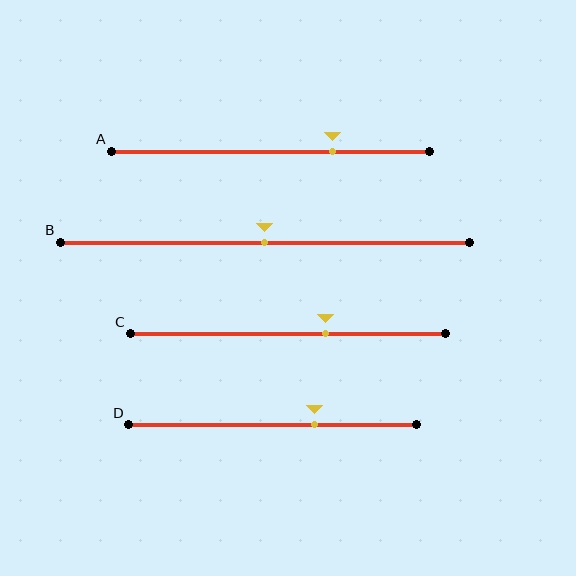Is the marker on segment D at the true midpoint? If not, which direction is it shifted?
No, the marker on segment D is shifted to the right by about 15% of the segment length.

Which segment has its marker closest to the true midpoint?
Segment B has its marker closest to the true midpoint.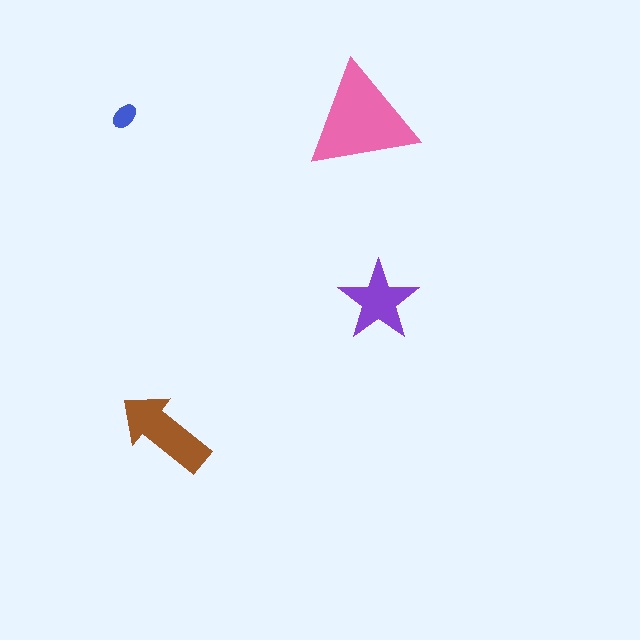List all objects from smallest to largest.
The blue ellipse, the purple star, the brown arrow, the pink triangle.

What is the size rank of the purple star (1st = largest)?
3rd.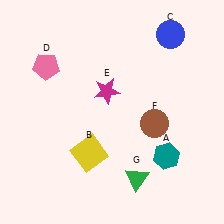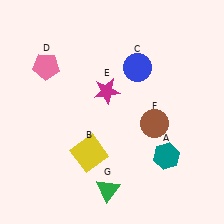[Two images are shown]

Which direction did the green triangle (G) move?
The green triangle (G) moved left.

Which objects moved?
The objects that moved are: the blue circle (C), the green triangle (G).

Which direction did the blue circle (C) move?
The blue circle (C) moved left.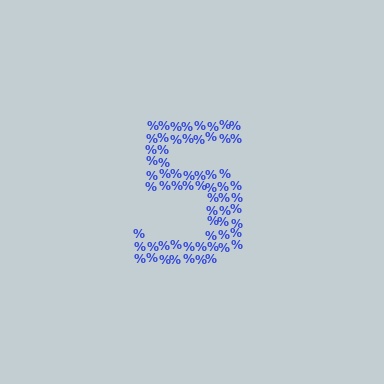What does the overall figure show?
The overall figure shows the digit 5.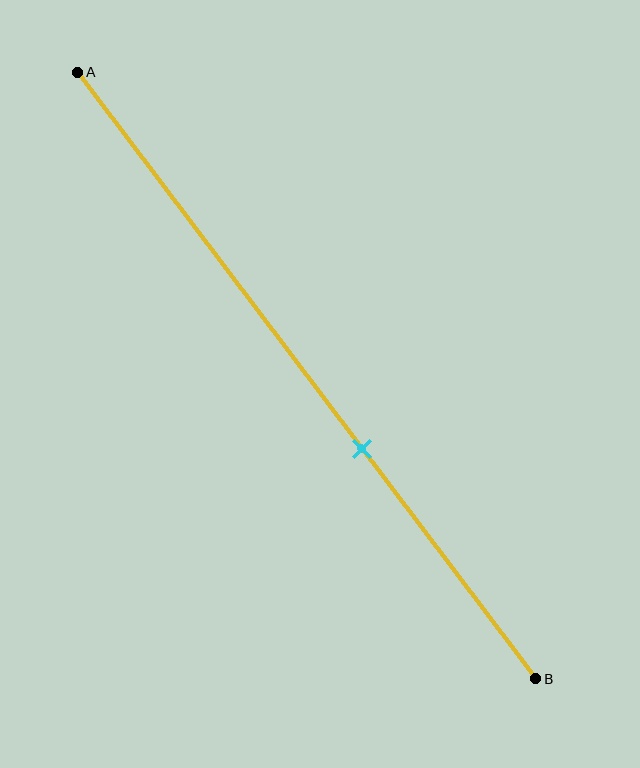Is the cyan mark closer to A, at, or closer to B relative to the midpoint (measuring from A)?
The cyan mark is closer to point B than the midpoint of segment AB.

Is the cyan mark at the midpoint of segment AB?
No, the mark is at about 60% from A, not at the 50% midpoint.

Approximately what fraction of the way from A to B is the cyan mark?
The cyan mark is approximately 60% of the way from A to B.